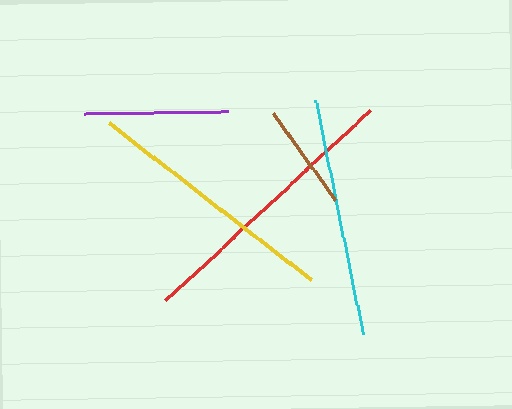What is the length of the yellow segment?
The yellow segment is approximately 257 pixels long.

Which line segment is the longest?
The red line is the longest at approximately 279 pixels.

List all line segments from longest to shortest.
From longest to shortest: red, yellow, cyan, purple, brown.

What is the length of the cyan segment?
The cyan segment is approximately 239 pixels long.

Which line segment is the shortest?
The brown line is the shortest at approximately 107 pixels.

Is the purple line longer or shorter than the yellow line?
The yellow line is longer than the purple line.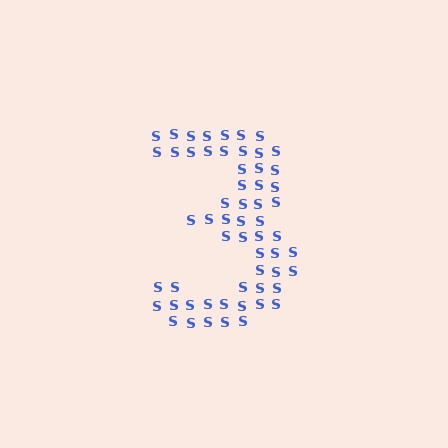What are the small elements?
The small elements are letter S's.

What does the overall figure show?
The overall figure shows the digit 3.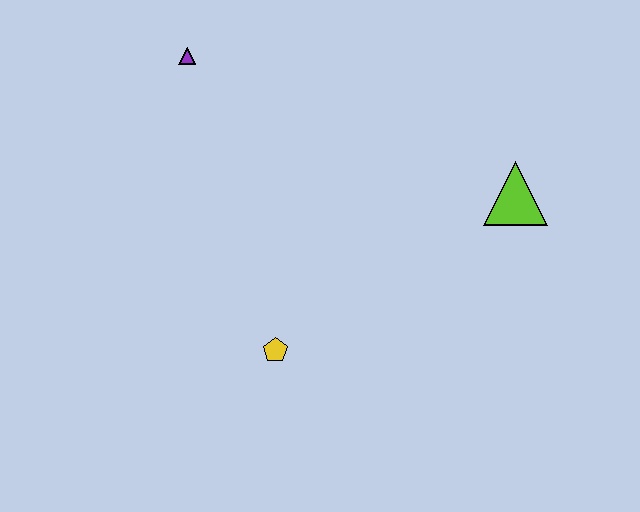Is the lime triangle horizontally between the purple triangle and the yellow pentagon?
No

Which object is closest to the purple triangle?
The yellow pentagon is closest to the purple triangle.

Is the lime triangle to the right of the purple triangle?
Yes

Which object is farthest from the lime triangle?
The purple triangle is farthest from the lime triangle.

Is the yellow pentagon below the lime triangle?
Yes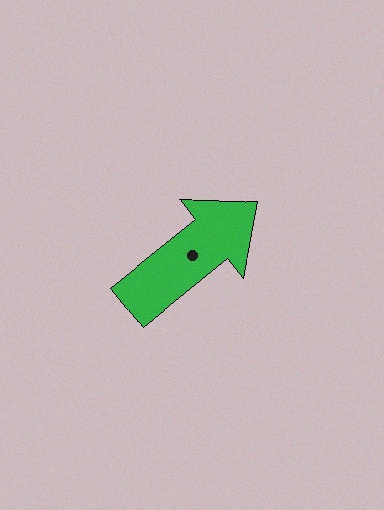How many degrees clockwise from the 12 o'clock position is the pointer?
Approximately 51 degrees.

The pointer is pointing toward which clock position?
Roughly 2 o'clock.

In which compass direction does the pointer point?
Northeast.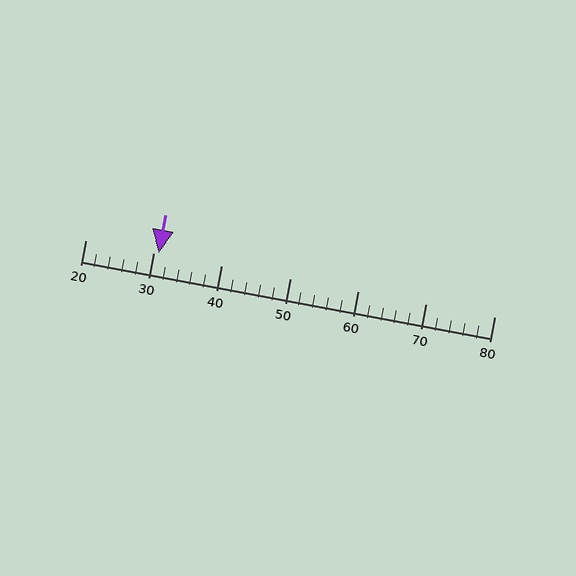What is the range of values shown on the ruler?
The ruler shows values from 20 to 80.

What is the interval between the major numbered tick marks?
The major tick marks are spaced 10 units apart.